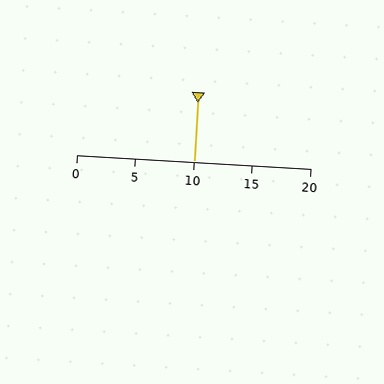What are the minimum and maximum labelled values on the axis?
The axis runs from 0 to 20.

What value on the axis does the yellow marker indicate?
The marker indicates approximately 10.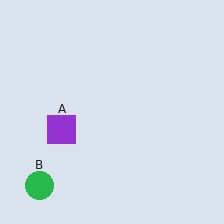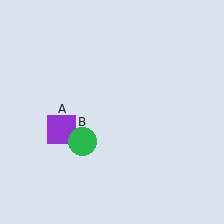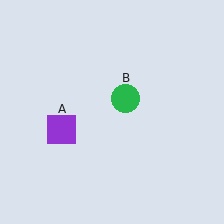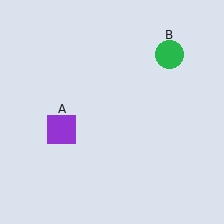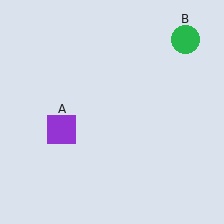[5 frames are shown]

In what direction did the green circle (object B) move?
The green circle (object B) moved up and to the right.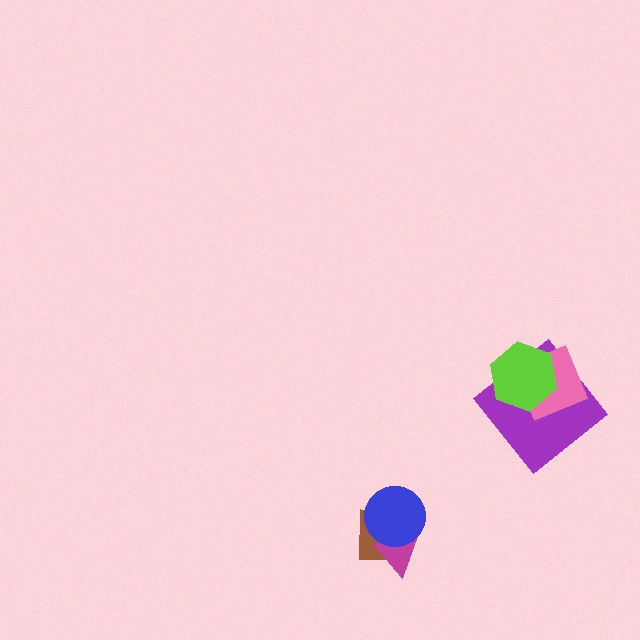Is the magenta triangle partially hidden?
Yes, it is partially covered by another shape.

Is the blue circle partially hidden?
No, no other shape covers it.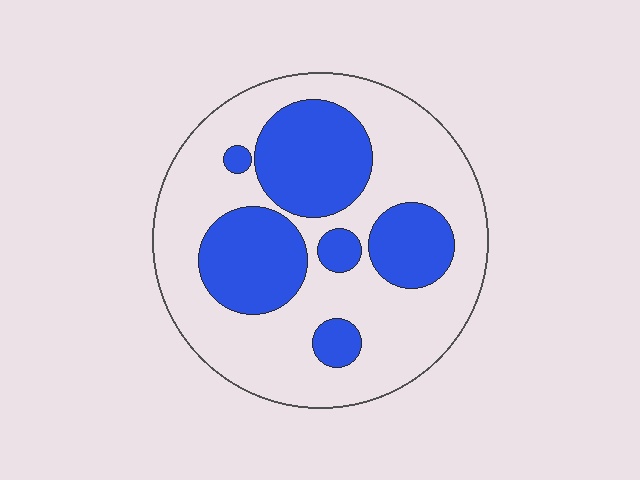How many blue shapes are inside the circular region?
6.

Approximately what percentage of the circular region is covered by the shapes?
Approximately 35%.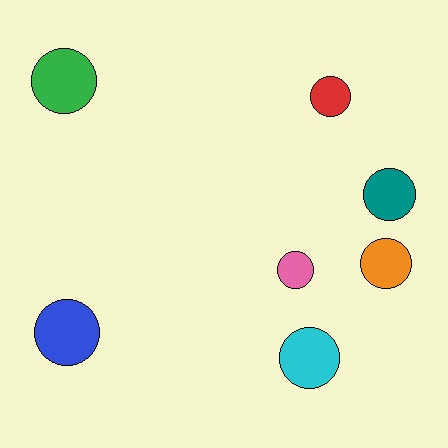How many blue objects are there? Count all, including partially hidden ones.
There is 1 blue object.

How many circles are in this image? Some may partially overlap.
There are 7 circles.